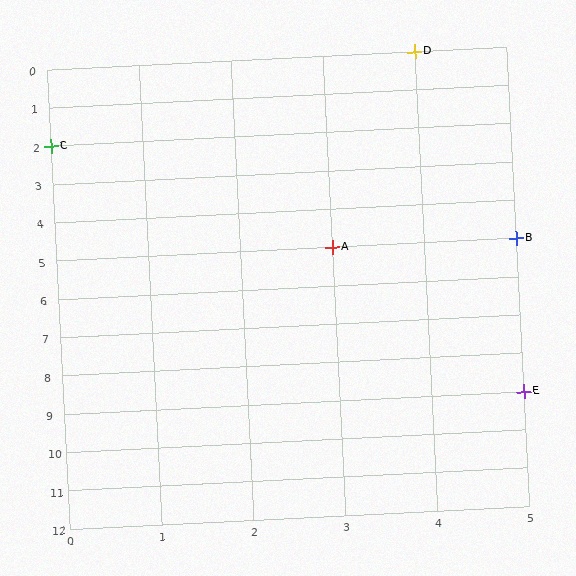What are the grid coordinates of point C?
Point C is at grid coordinates (0, 2).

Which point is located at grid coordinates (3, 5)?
Point A is at (3, 5).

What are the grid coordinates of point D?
Point D is at grid coordinates (4, 0).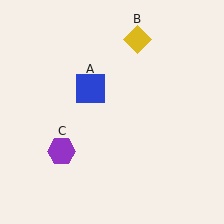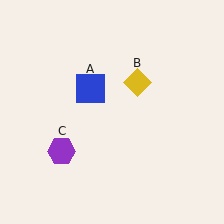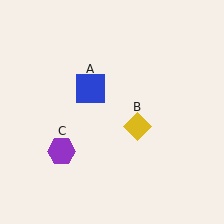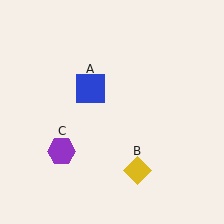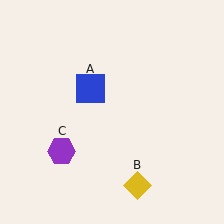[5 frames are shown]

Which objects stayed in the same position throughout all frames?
Blue square (object A) and purple hexagon (object C) remained stationary.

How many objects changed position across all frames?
1 object changed position: yellow diamond (object B).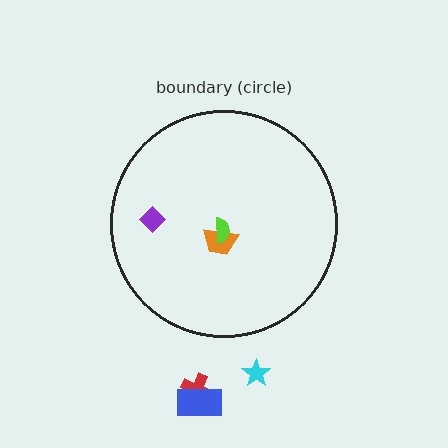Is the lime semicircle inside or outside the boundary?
Inside.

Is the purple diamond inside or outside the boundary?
Inside.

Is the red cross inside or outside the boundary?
Outside.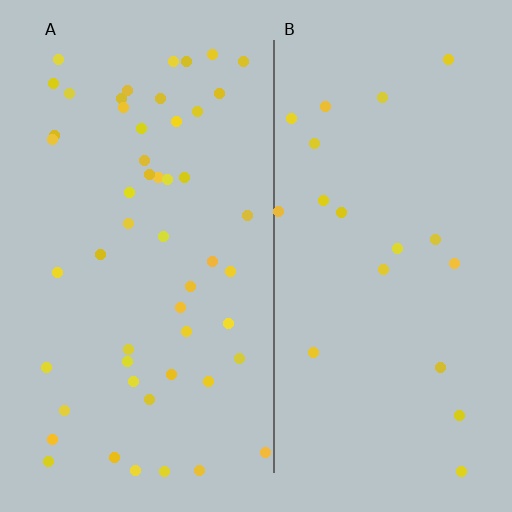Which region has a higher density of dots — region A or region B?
A (the left).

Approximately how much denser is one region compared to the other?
Approximately 2.6× — region A over region B.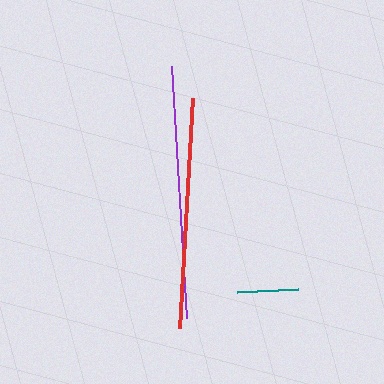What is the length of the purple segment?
The purple segment is approximately 251 pixels long.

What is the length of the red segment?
The red segment is approximately 230 pixels long.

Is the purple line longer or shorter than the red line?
The purple line is longer than the red line.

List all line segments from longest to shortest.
From longest to shortest: purple, red, teal.